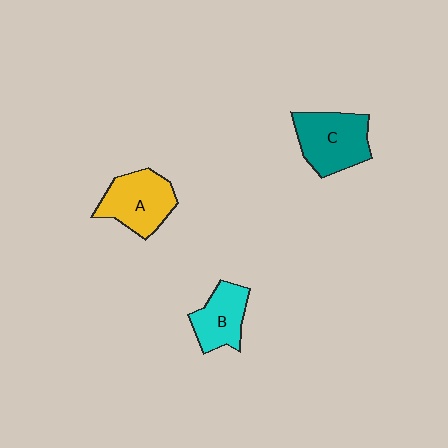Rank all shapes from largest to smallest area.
From largest to smallest: C (teal), A (yellow), B (cyan).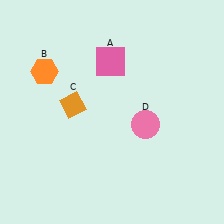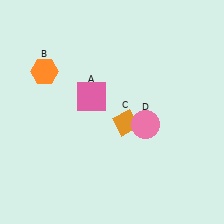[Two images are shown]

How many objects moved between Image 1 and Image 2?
2 objects moved between the two images.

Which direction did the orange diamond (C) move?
The orange diamond (C) moved right.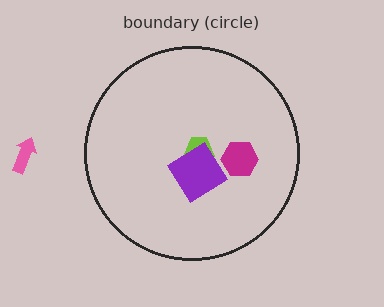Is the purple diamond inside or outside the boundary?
Inside.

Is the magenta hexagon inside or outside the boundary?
Inside.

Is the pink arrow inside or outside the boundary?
Outside.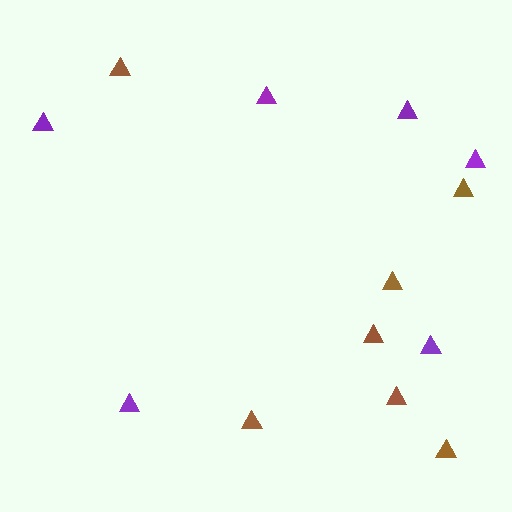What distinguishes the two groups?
There are 2 groups: one group of brown triangles (7) and one group of purple triangles (6).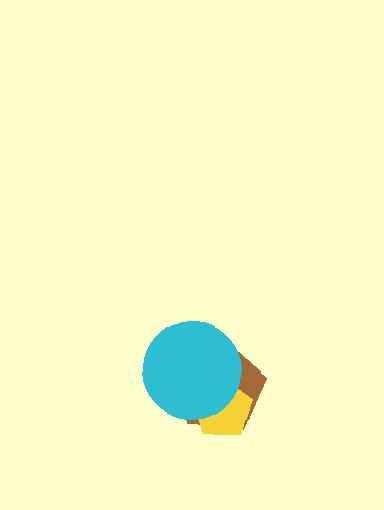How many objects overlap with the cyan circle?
2 objects overlap with the cyan circle.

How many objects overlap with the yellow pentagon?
2 objects overlap with the yellow pentagon.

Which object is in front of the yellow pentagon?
The cyan circle is in front of the yellow pentagon.